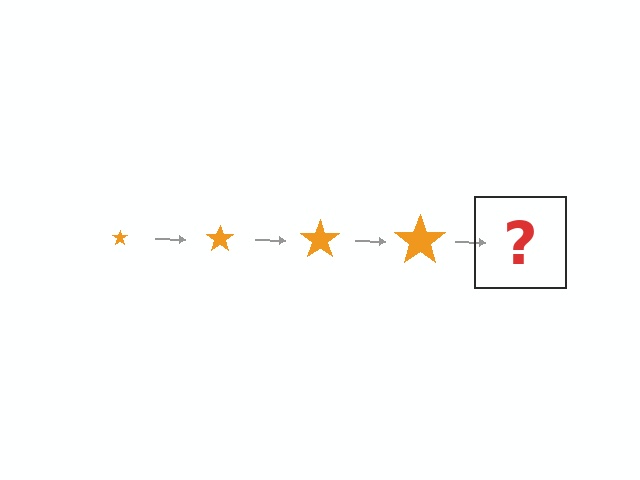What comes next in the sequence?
The next element should be an orange star, larger than the previous one.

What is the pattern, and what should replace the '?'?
The pattern is that the star gets progressively larger each step. The '?' should be an orange star, larger than the previous one.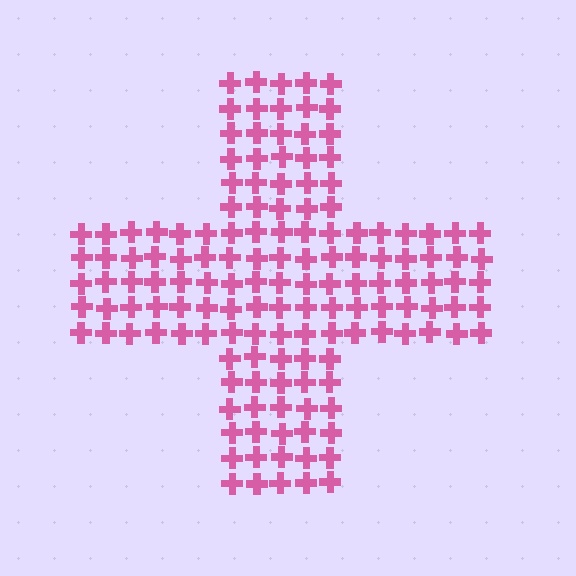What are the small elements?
The small elements are crosses.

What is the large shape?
The large shape is a cross.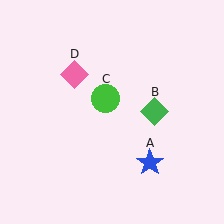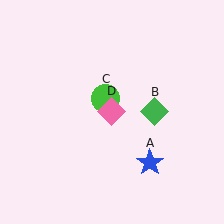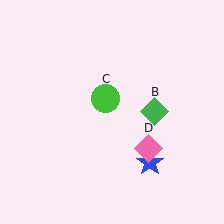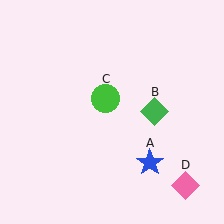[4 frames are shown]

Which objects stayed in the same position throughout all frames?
Blue star (object A) and green diamond (object B) and green circle (object C) remained stationary.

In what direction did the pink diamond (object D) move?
The pink diamond (object D) moved down and to the right.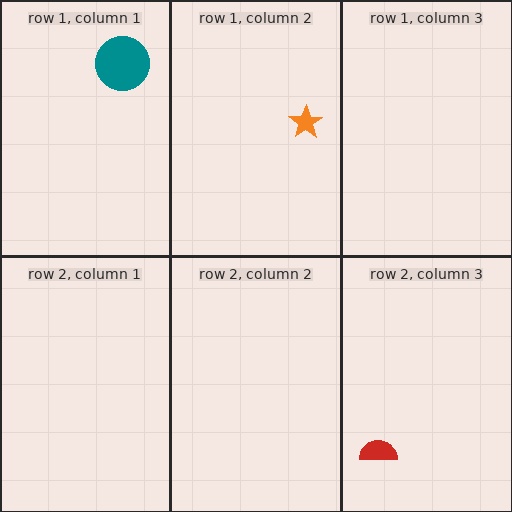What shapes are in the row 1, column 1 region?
The teal circle.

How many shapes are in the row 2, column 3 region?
1.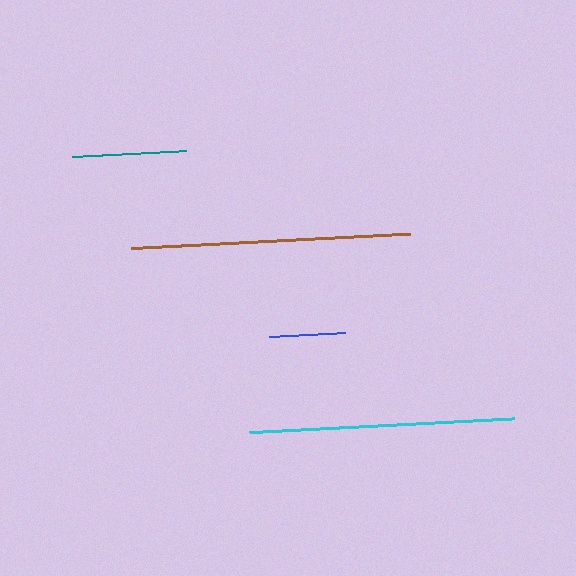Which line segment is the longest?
The brown line is the longest at approximately 280 pixels.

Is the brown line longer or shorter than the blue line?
The brown line is longer than the blue line.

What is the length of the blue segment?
The blue segment is approximately 77 pixels long.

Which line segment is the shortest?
The blue line is the shortest at approximately 77 pixels.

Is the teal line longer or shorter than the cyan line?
The cyan line is longer than the teal line.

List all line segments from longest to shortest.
From longest to shortest: brown, cyan, teal, blue.